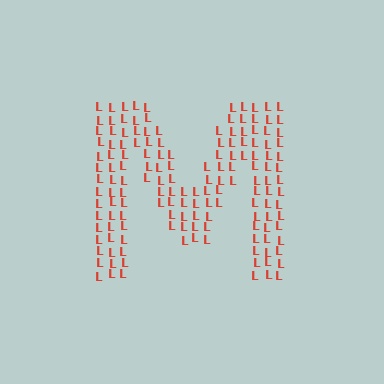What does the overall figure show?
The overall figure shows the letter M.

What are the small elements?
The small elements are letter L's.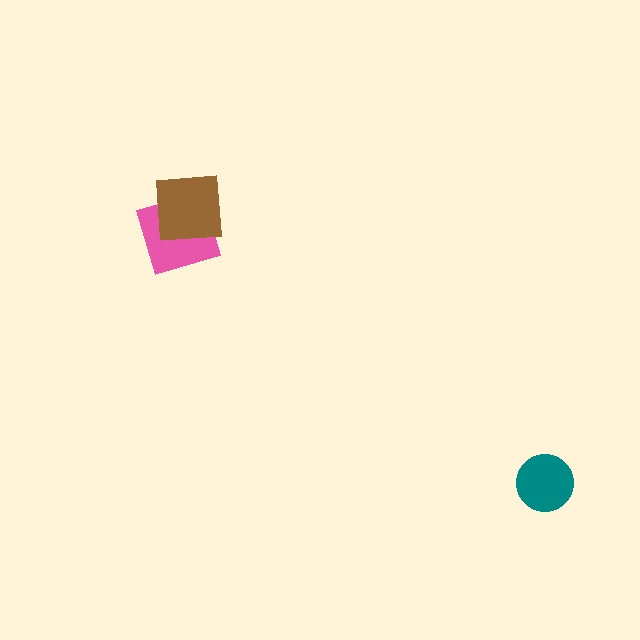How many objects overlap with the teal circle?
0 objects overlap with the teal circle.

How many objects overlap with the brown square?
1 object overlaps with the brown square.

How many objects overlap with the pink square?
1 object overlaps with the pink square.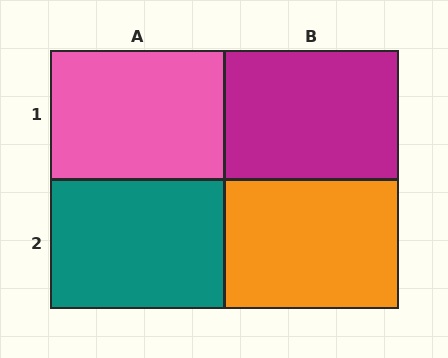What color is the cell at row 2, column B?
Orange.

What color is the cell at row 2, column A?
Teal.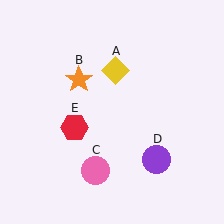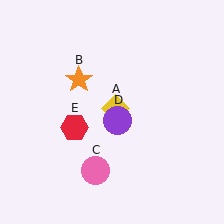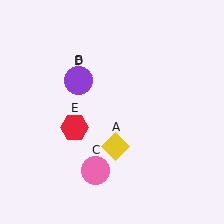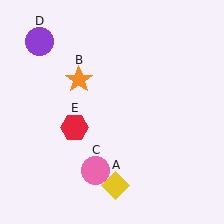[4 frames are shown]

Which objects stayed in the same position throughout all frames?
Orange star (object B) and pink circle (object C) and red hexagon (object E) remained stationary.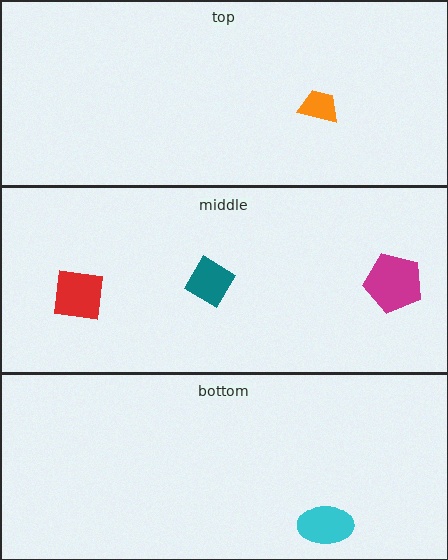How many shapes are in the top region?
1.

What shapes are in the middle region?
The magenta pentagon, the red square, the teal diamond.